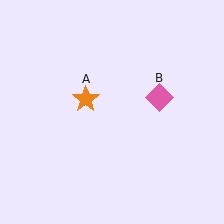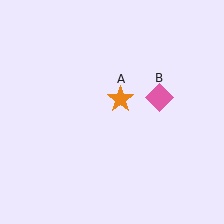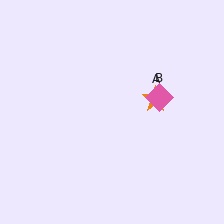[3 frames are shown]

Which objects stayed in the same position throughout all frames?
Pink diamond (object B) remained stationary.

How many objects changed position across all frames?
1 object changed position: orange star (object A).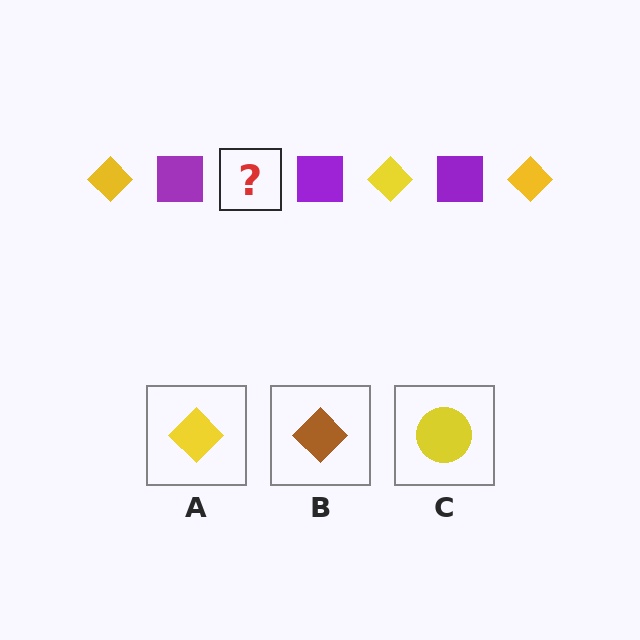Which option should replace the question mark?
Option A.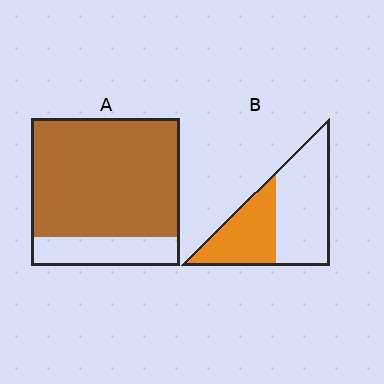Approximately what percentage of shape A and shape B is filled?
A is approximately 80% and B is approximately 40%.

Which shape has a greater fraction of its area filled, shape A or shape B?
Shape A.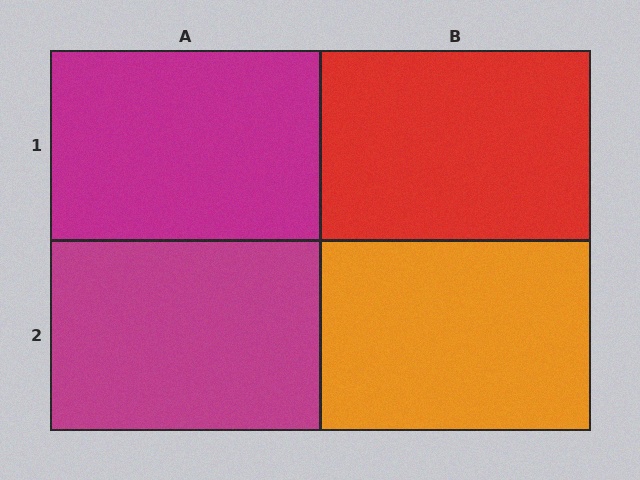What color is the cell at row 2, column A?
Magenta.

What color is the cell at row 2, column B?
Orange.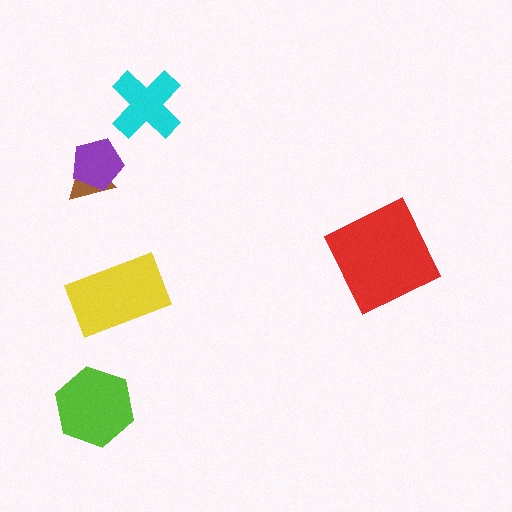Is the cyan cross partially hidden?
No, no other shape covers it.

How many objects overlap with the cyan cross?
0 objects overlap with the cyan cross.